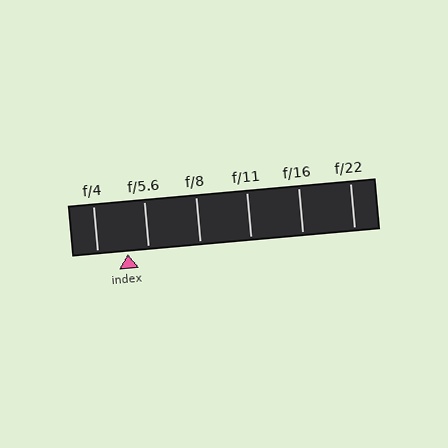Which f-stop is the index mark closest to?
The index mark is closest to f/5.6.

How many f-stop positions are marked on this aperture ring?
There are 6 f-stop positions marked.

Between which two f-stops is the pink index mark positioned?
The index mark is between f/4 and f/5.6.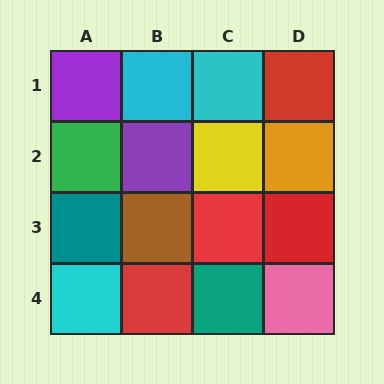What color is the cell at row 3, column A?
Teal.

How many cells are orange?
1 cell is orange.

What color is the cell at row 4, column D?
Pink.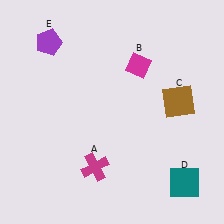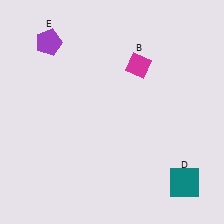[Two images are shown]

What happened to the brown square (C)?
The brown square (C) was removed in Image 2. It was in the top-right area of Image 1.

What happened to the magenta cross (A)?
The magenta cross (A) was removed in Image 2. It was in the bottom-left area of Image 1.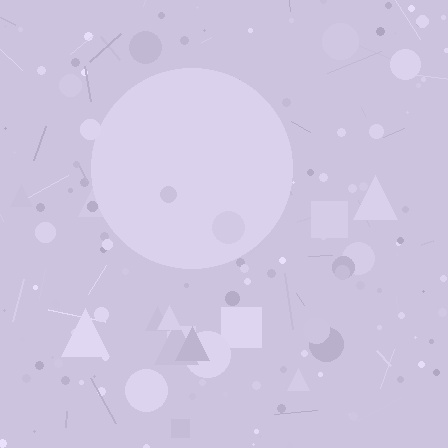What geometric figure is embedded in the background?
A circle is embedded in the background.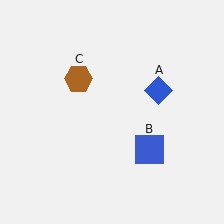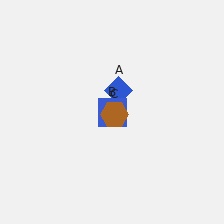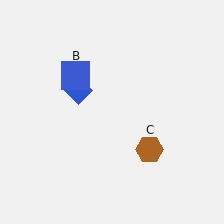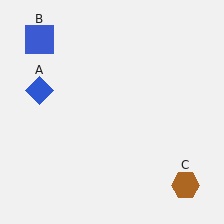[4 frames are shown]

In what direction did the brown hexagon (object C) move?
The brown hexagon (object C) moved down and to the right.